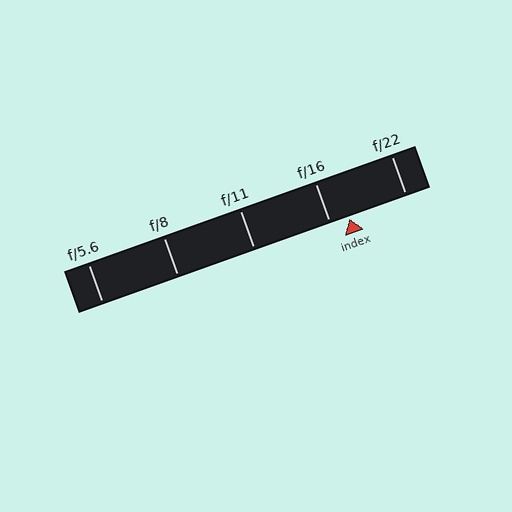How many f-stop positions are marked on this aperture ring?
There are 5 f-stop positions marked.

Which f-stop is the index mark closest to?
The index mark is closest to f/16.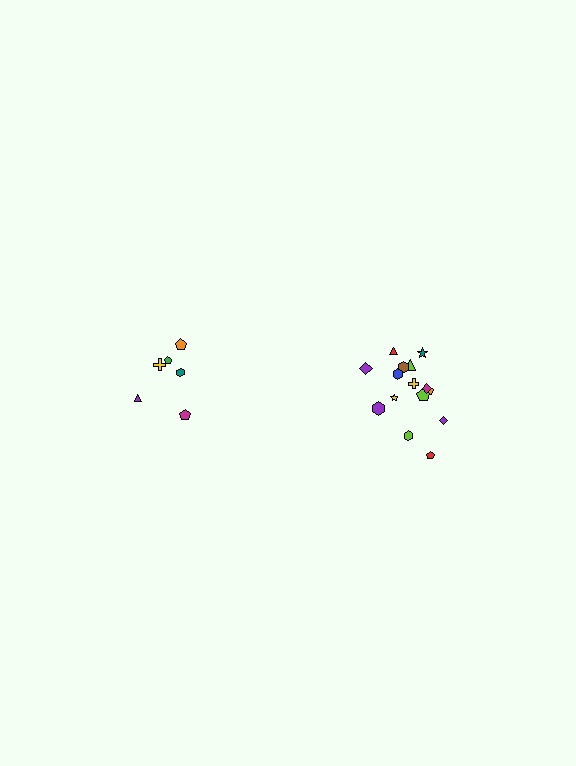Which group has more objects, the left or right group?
The right group.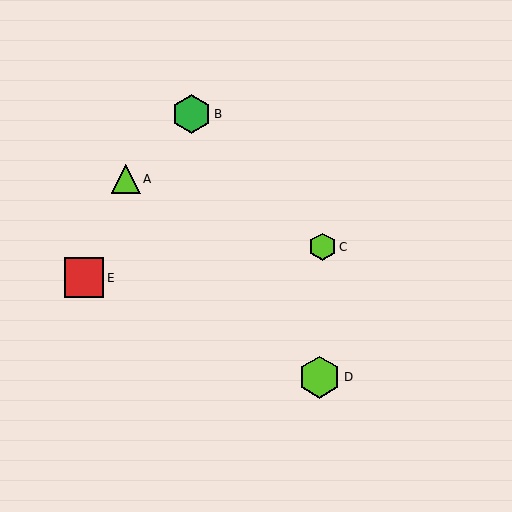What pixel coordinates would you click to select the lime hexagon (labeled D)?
Click at (320, 377) to select the lime hexagon D.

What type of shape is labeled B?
Shape B is a green hexagon.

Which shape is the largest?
The lime hexagon (labeled D) is the largest.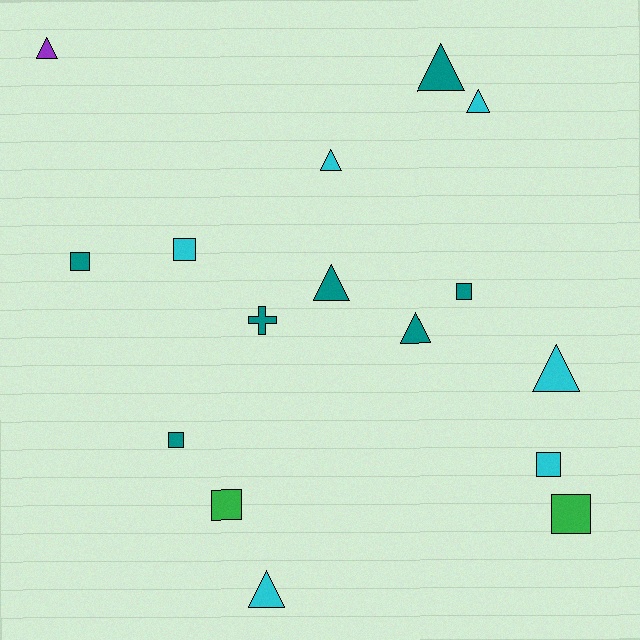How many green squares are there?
There are 2 green squares.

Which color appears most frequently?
Teal, with 7 objects.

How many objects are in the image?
There are 16 objects.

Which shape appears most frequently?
Triangle, with 8 objects.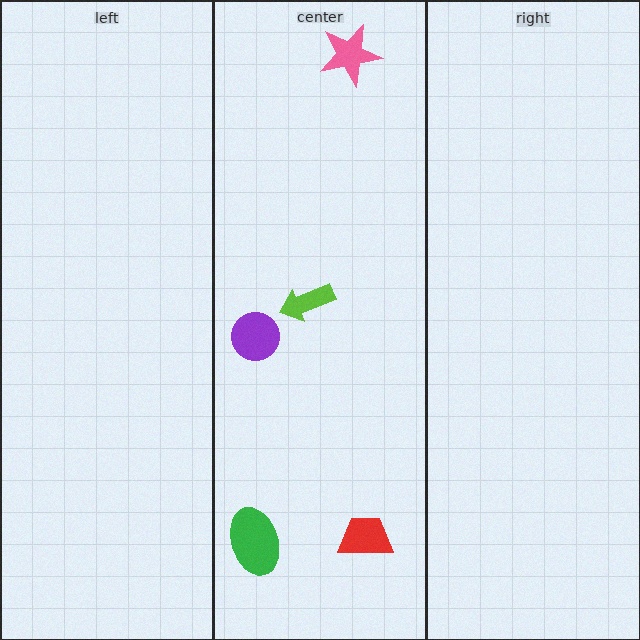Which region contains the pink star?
The center region.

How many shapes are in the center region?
5.